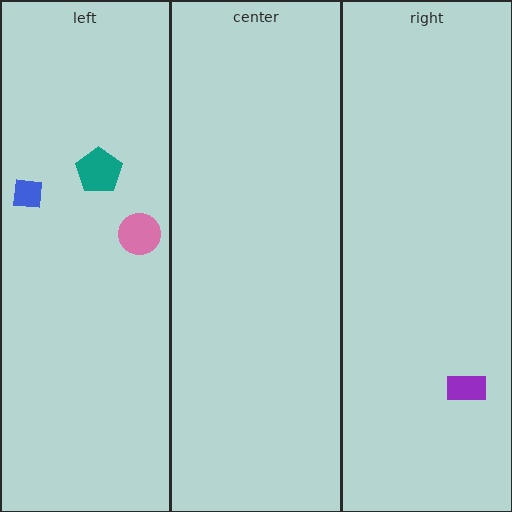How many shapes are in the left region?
3.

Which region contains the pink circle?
The left region.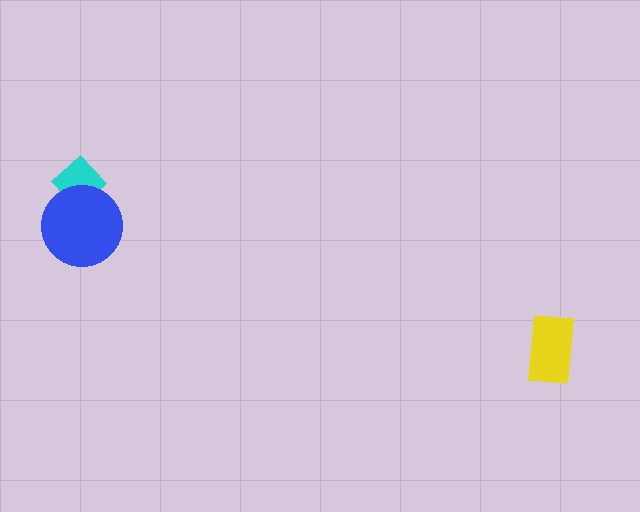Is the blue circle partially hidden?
No, no other shape covers it.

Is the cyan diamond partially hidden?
Yes, it is partially covered by another shape.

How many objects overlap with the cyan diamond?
1 object overlaps with the cyan diamond.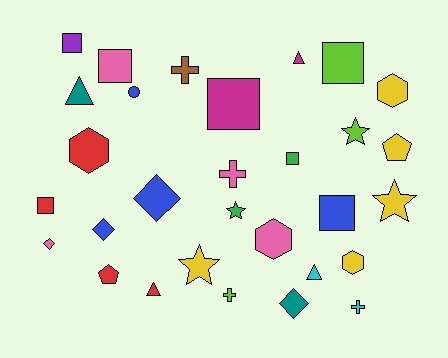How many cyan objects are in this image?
There are 2 cyan objects.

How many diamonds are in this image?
There are 4 diamonds.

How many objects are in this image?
There are 30 objects.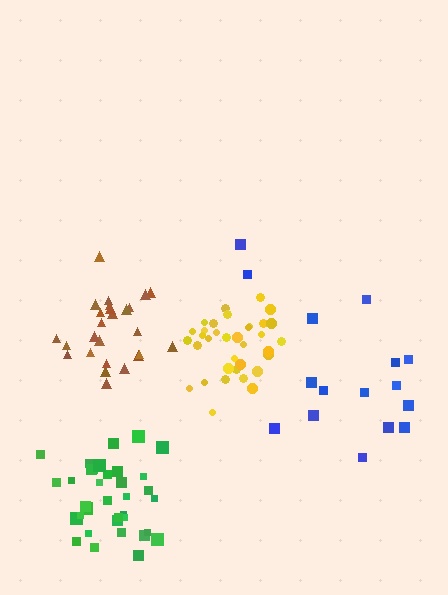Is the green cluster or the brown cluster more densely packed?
Green.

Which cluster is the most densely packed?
Yellow.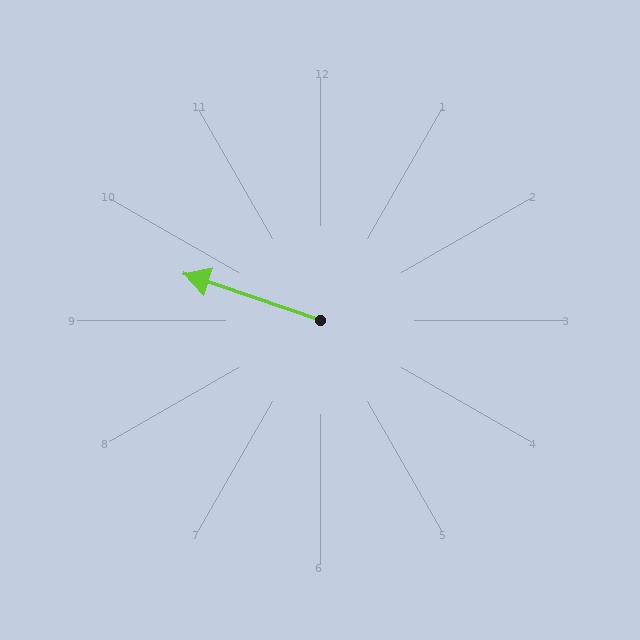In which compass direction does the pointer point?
West.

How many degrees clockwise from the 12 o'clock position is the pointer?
Approximately 289 degrees.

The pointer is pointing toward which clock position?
Roughly 10 o'clock.